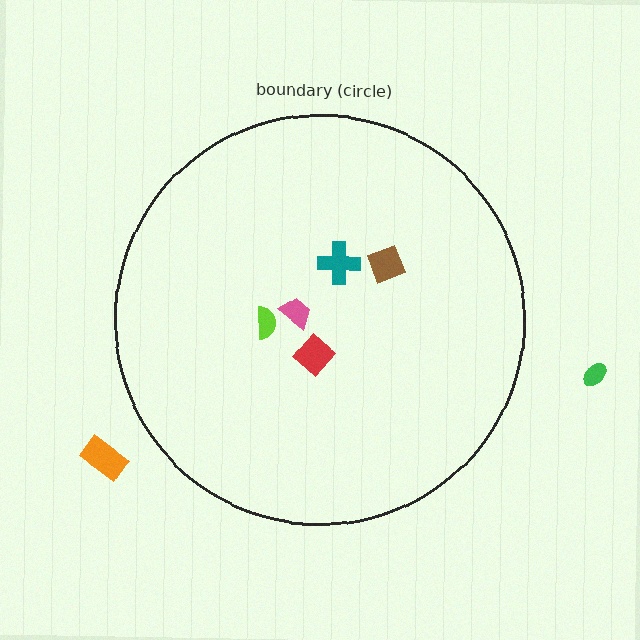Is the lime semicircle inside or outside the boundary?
Inside.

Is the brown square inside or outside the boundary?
Inside.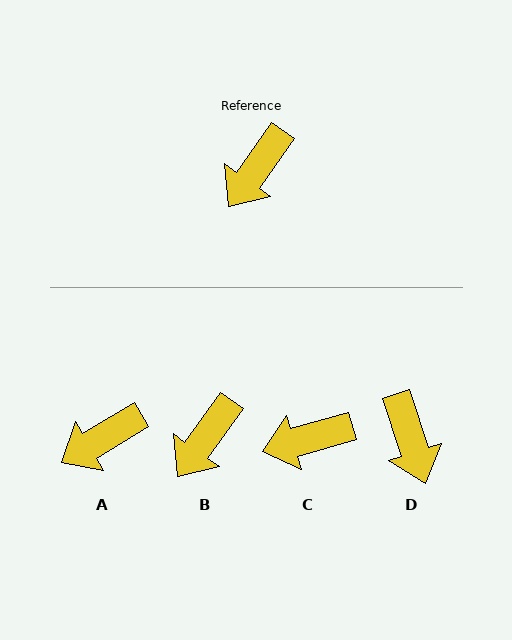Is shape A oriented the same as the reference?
No, it is off by about 23 degrees.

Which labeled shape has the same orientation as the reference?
B.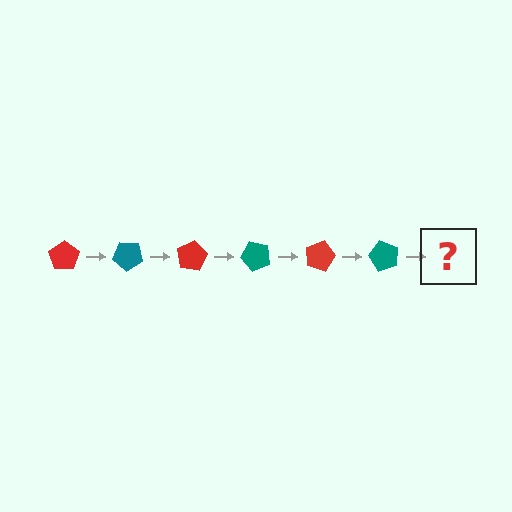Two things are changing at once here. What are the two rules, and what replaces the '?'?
The two rules are that it rotates 40 degrees each step and the color cycles through red and teal. The '?' should be a red pentagon, rotated 240 degrees from the start.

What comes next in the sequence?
The next element should be a red pentagon, rotated 240 degrees from the start.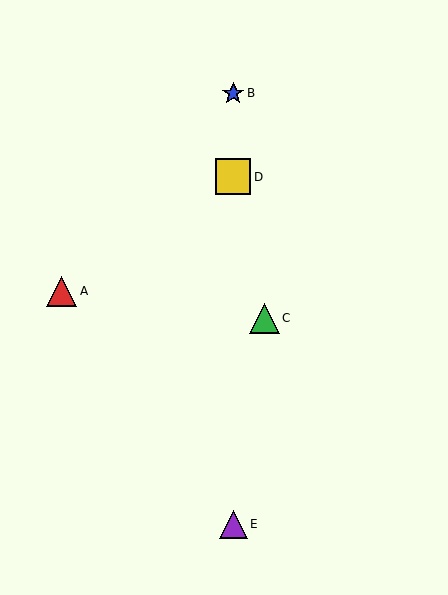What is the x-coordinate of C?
Object C is at x≈264.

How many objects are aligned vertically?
3 objects (B, D, E) are aligned vertically.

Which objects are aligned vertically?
Objects B, D, E are aligned vertically.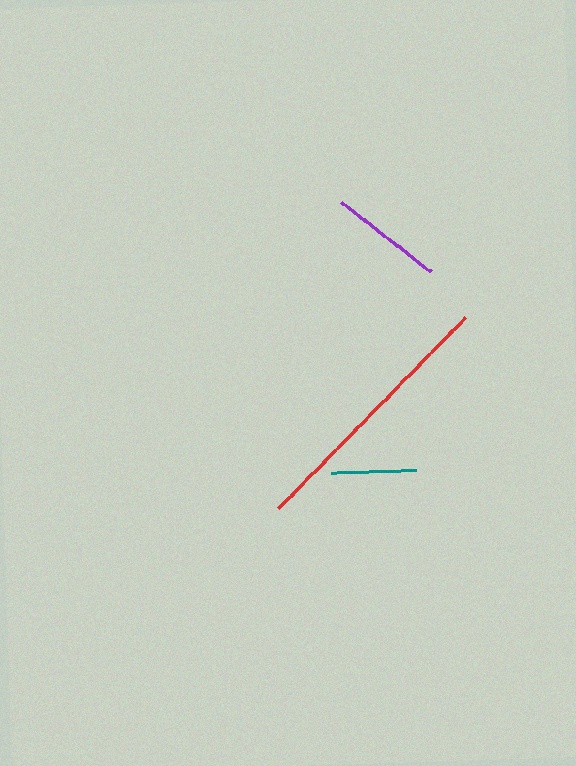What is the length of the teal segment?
The teal segment is approximately 85 pixels long.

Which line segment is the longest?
The red line is the longest at approximately 268 pixels.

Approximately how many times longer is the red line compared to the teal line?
The red line is approximately 3.2 times the length of the teal line.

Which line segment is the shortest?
The teal line is the shortest at approximately 85 pixels.